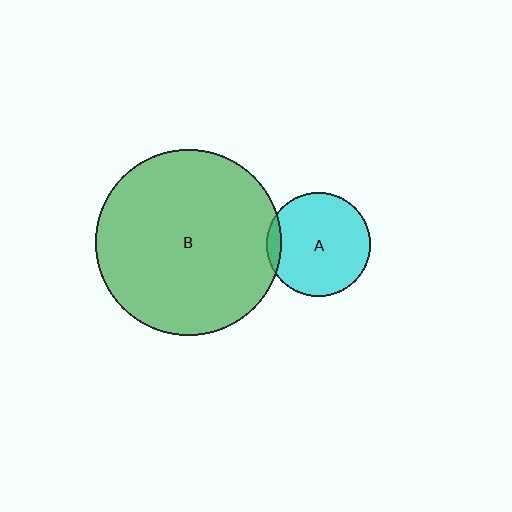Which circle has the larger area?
Circle B (green).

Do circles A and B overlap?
Yes.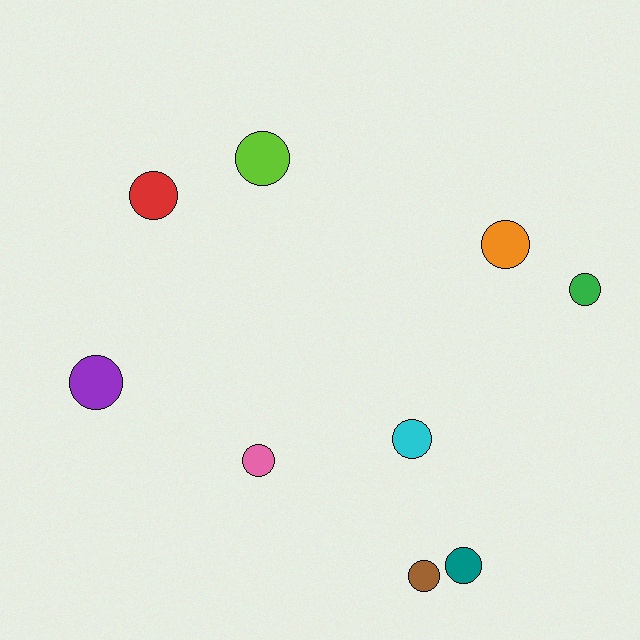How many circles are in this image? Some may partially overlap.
There are 9 circles.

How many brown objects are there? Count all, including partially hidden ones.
There is 1 brown object.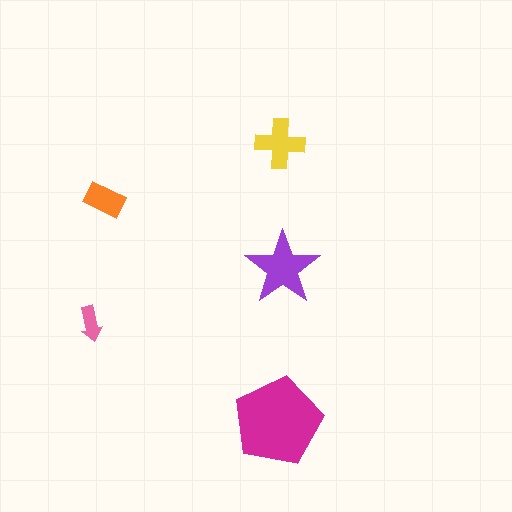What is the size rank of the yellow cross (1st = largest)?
3rd.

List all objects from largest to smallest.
The magenta pentagon, the purple star, the yellow cross, the orange rectangle, the pink arrow.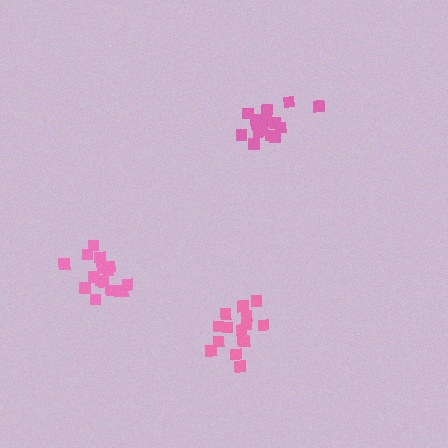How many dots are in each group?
Group 1: 17 dots, Group 2: 16 dots, Group 3: 15 dots (48 total).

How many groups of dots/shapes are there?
There are 3 groups.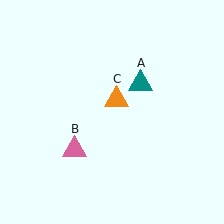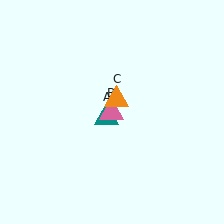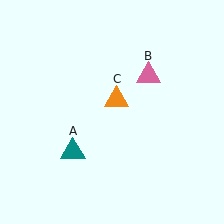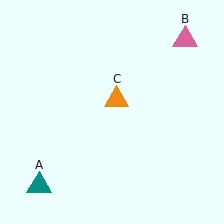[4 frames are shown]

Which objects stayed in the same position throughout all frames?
Orange triangle (object C) remained stationary.